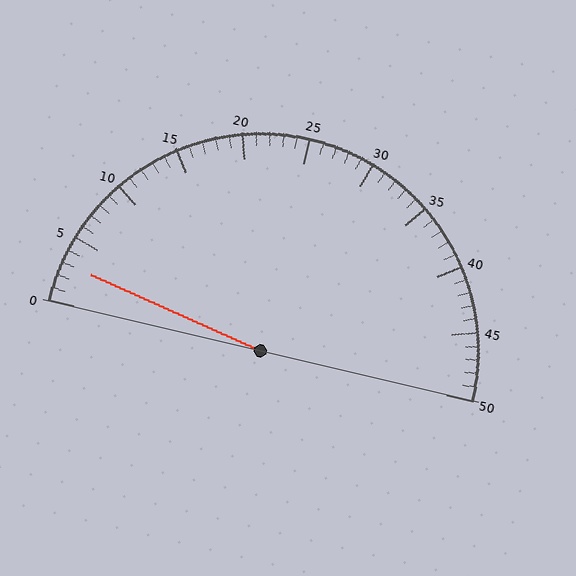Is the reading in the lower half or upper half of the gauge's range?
The reading is in the lower half of the range (0 to 50).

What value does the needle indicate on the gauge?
The needle indicates approximately 3.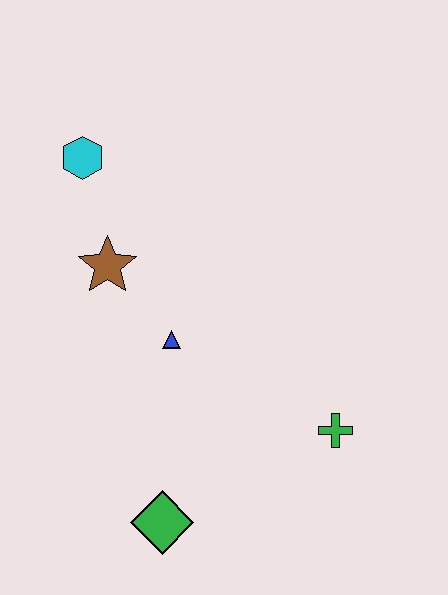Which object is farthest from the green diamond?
The cyan hexagon is farthest from the green diamond.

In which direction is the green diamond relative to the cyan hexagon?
The green diamond is below the cyan hexagon.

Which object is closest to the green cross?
The blue triangle is closest to the green cross.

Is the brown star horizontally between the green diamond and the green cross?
No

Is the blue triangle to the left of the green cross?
Yes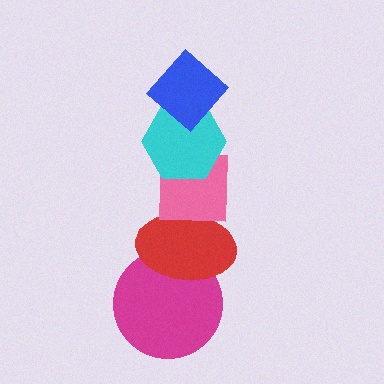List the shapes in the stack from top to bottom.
From top to bottom: the blue diamond, the cyan hexagon, the pink square, the red ellipse, the magenta circle.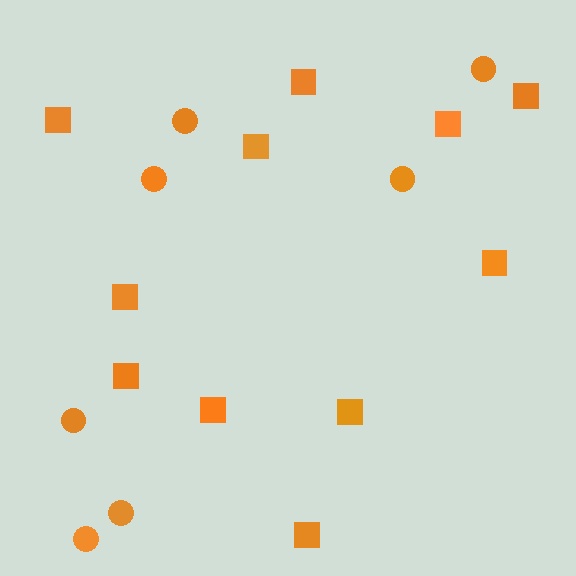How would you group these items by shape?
There are 2 groups: one group of squares (11) and one group of circles (7).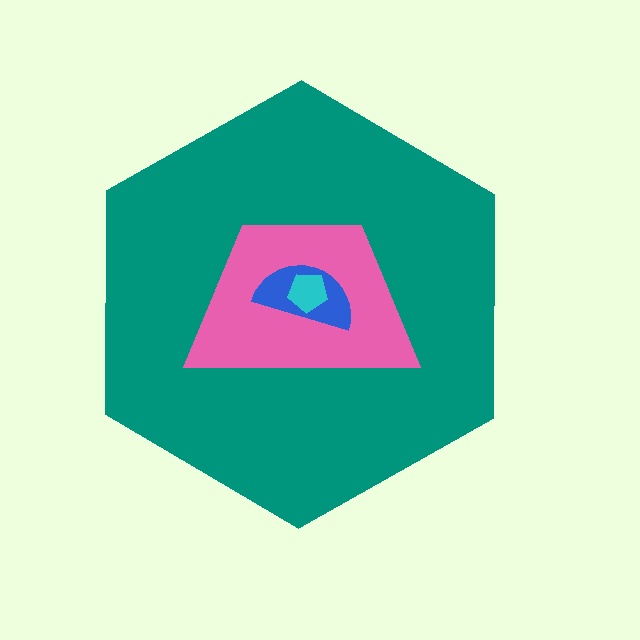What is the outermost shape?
The teal hexagon.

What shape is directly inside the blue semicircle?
The cyan pentagon.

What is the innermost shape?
The cyan pentagon.